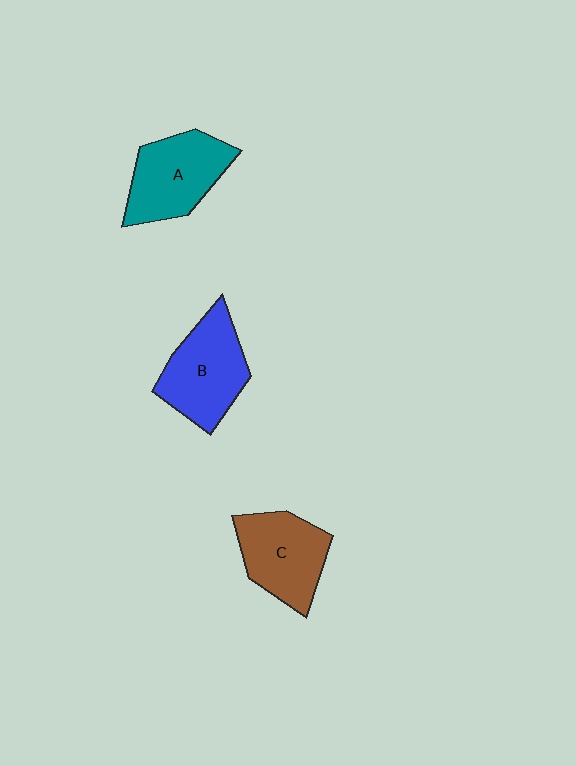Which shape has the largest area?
Shape B (blue).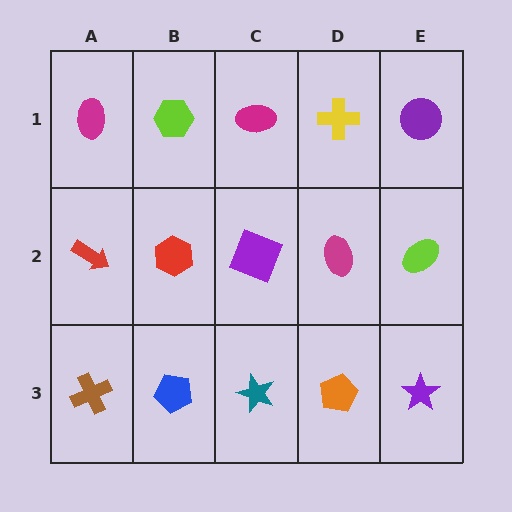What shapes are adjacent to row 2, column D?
A yellow cross (row 1, column D), an orange pentagon (row 3, column D), a purple square (row 2, column C), a lime ellipse (row 2, column E).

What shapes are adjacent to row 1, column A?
A red arrow (row 2, column A), a lime hexagon (row 1, column B).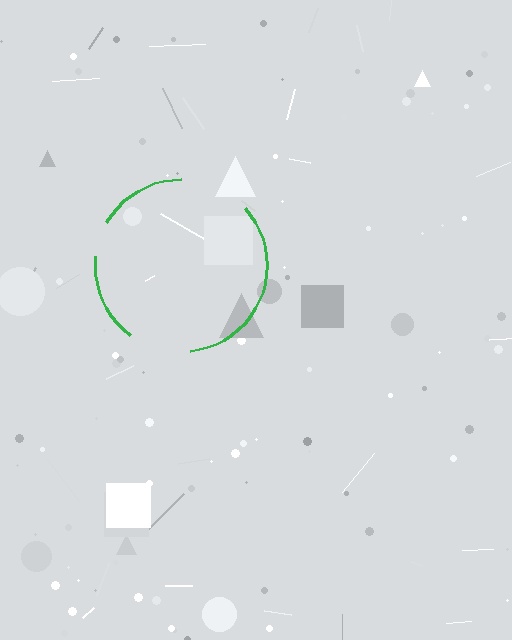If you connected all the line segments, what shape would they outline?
They would outline a circle.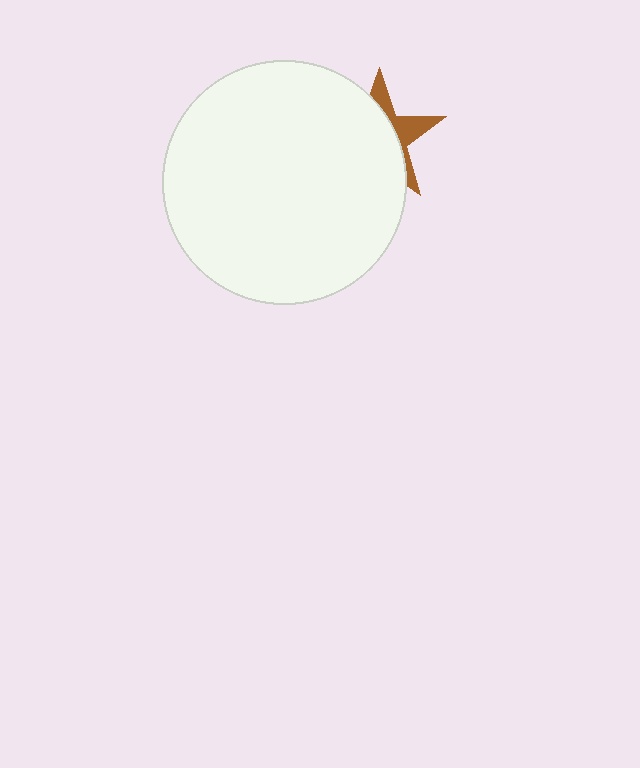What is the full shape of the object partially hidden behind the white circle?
The partially hidden object is a brown star.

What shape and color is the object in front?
The object in front is a white circle.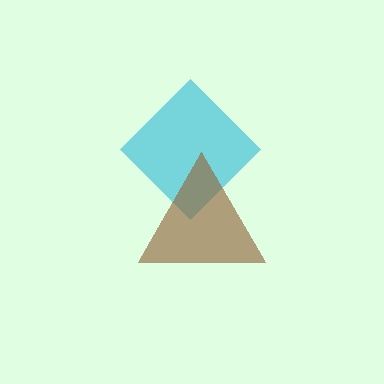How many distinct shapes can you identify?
There are 2 distinct shapes: a cyan diamond, a brown triangle.